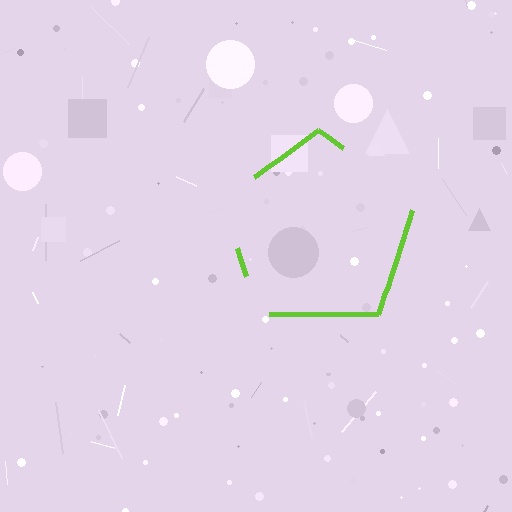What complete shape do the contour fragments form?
The contour fragments form a pentagon.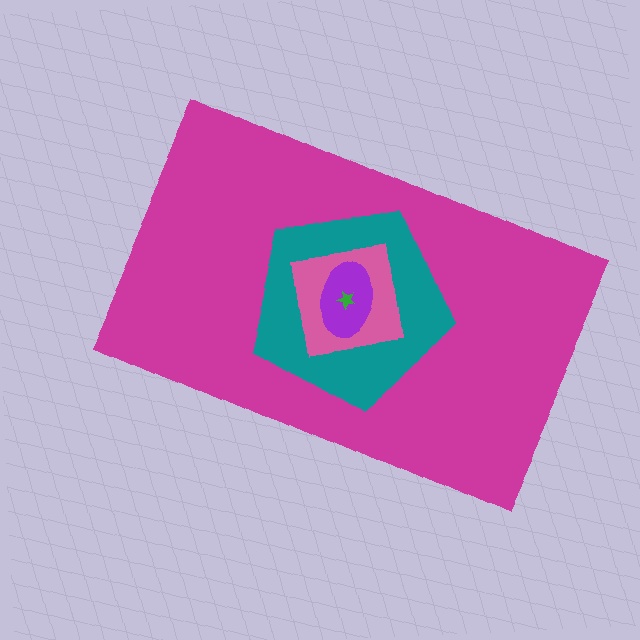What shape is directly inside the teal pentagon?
The pink square.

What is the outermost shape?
The magenta rectangle.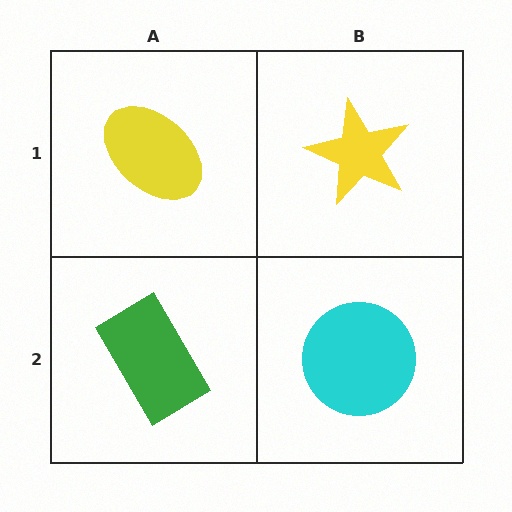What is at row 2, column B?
A cyan circle.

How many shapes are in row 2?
2 shapes.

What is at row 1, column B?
A yellow star.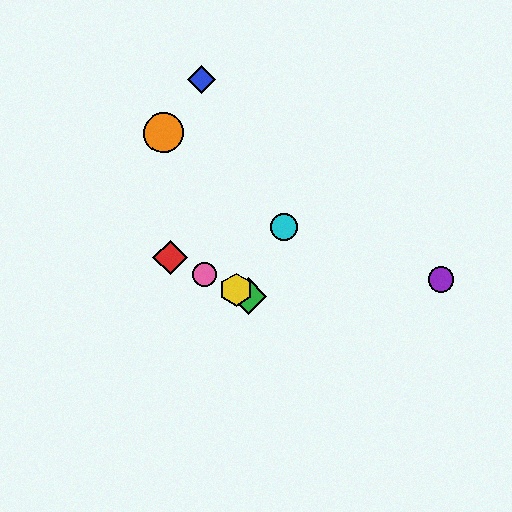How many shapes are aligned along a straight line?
4 shapes (the red diamond, the green diamond, the yellow hexagon, the pink circle) are aligned along a straight line.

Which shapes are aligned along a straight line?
The red diamond, the green diamond, the yellow hexagon, the pink circle are aligned along a straight line.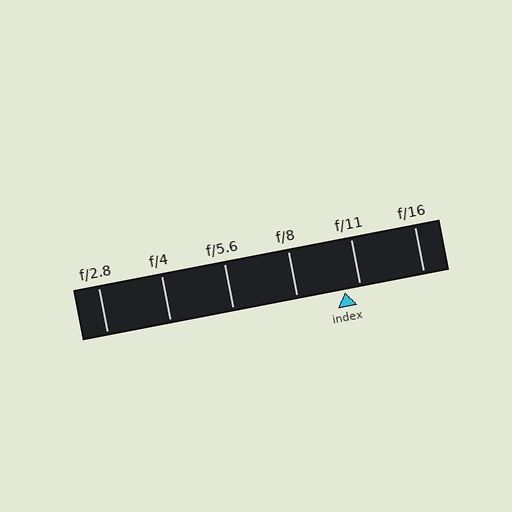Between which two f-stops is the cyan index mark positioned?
The index mark is between f/8 and f/11.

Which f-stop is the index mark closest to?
The index mark is closest to f/11.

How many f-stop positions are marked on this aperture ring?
There are 6 f-stop positions marked.